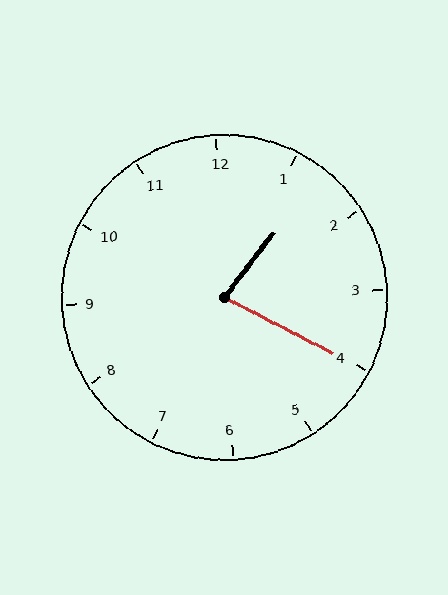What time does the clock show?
1:20.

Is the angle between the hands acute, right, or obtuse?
It is acute.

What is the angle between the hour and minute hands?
Approximately 80 degrees.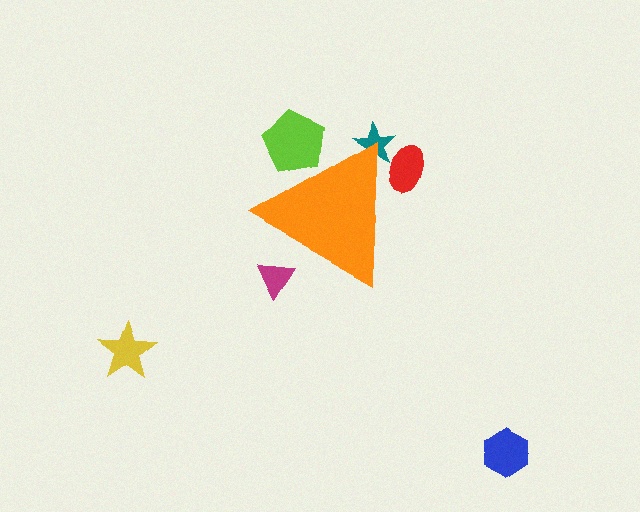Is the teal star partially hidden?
Yes, the teal star is partially hidden behind the orange triangle.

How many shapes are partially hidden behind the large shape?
4 shapes are partially hidden.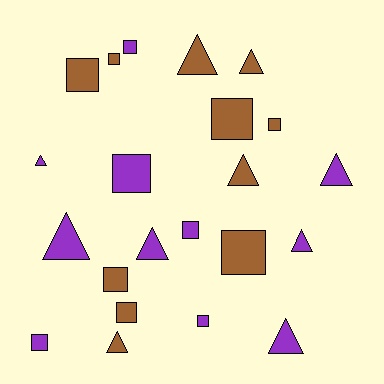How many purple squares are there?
There are 5 purple squares.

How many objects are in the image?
There are 22 objects.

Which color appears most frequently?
Brown, with 11 objects.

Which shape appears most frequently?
Square, with 12 objects.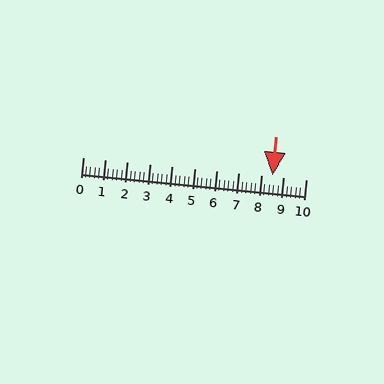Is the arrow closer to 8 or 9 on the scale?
The arrow is closer to 9.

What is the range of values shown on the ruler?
The ruler shows values from 0 to 10.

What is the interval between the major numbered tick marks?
The major tick marks are spaced 1 units apart.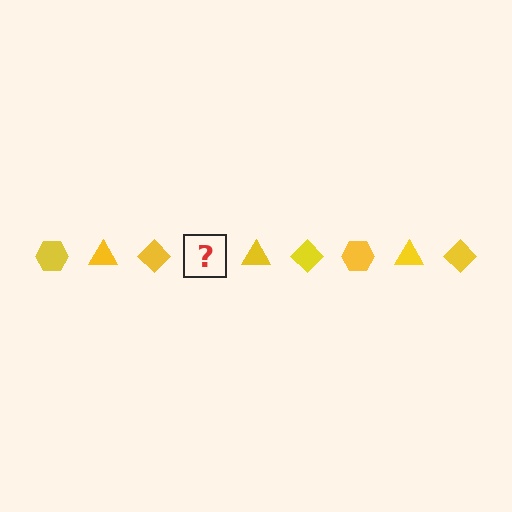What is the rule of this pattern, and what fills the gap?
The rule is that the pattern cycles through hexagon, triangle, diamond shapes in yellow. The gap should be filled with a yellow hexagon.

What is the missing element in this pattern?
The missing element is a yellow hexagon.